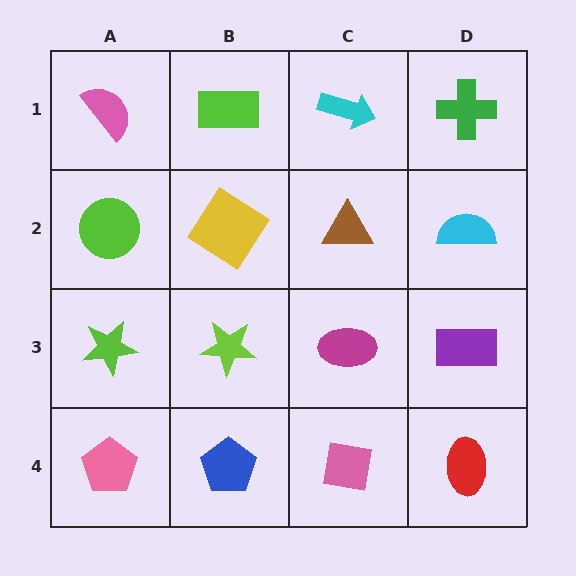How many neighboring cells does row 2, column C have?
4.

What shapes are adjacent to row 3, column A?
A lime circle (row 2, column A), a pink pentagon (row 4, column A), a lime star (row 3, column B).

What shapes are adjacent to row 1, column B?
A yellow diamond (row 2, column B), a pink semicircle (row 1, column A), a cyan arrow (row 1, column C).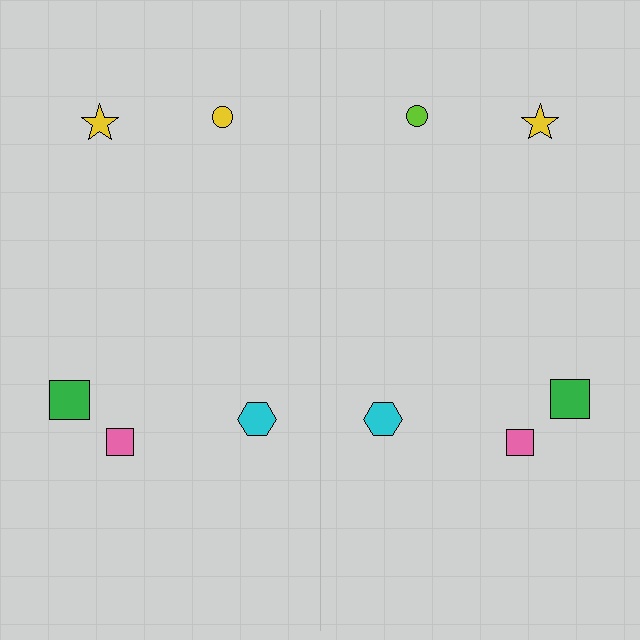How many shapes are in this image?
There are 10 shapes in this image.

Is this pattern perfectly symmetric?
No, the pattern is not perfectly symmetric. The lime circle on the right side breaks the symmetry — its mirror counterpart is yellow.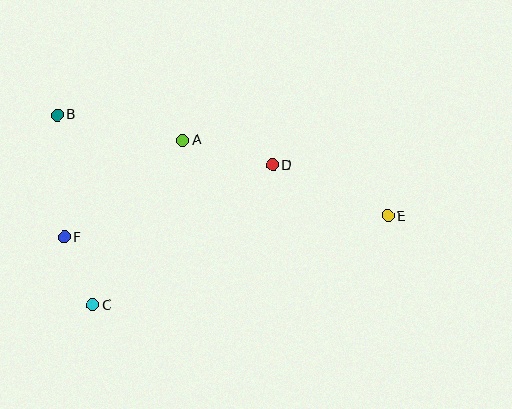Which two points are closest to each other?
Points C and F are closest to each other.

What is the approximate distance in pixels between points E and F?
The distance between E and F is approximately 324 pixels.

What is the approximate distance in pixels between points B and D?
The distance between B and D is approximately 221 pixels.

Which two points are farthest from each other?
Points B and E are farthest from each other.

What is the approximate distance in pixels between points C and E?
The distance between C and E is approximately 308 pixels.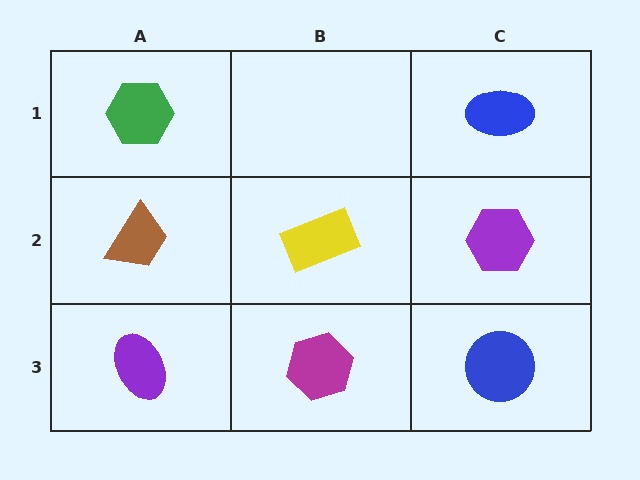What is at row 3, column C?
A blue circle.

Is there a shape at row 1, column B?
No, that cell is empty.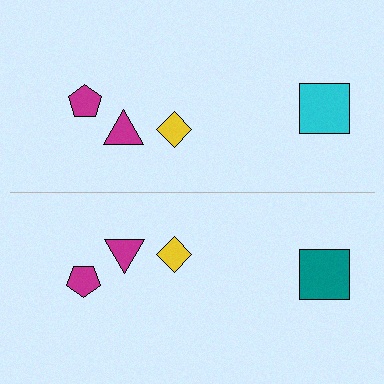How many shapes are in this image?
There are 8 shapes in this image.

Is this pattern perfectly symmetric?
No, the pattern is not perfectly symmetric. The teal square on the bottom side breaks the symmetry — its mirror counterpart is cyan.